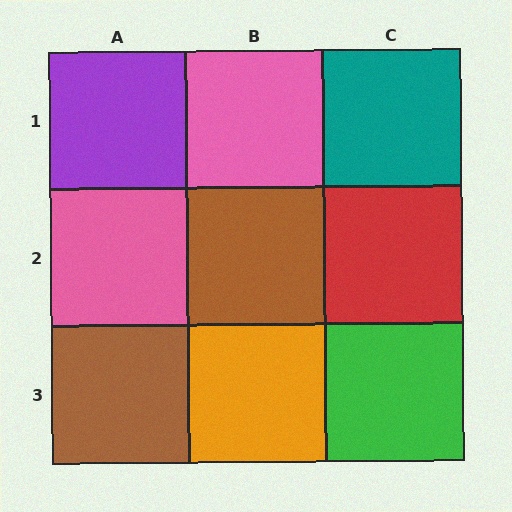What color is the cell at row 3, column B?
Orange.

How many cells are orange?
1 cell is orange.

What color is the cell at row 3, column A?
Brown.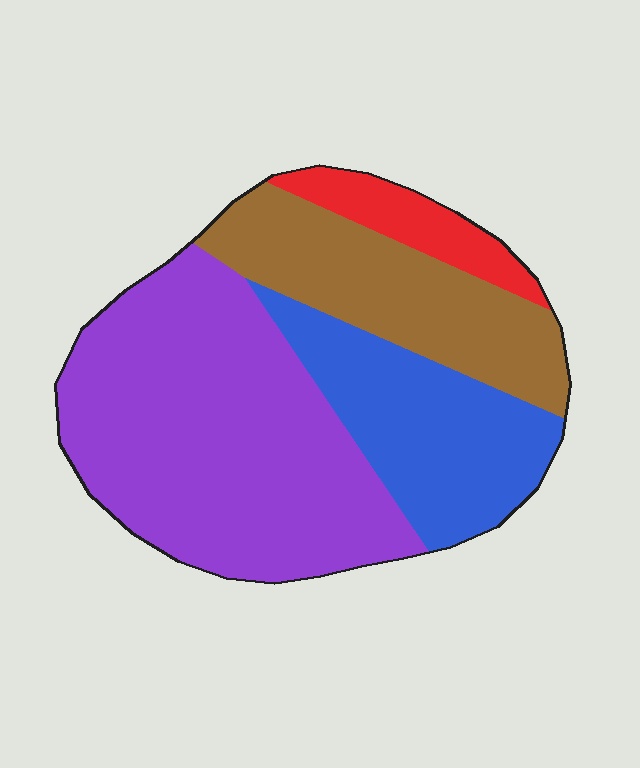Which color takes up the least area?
Red, at roughly 10%.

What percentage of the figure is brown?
Brown covers 22% of the figure.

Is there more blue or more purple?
Purple.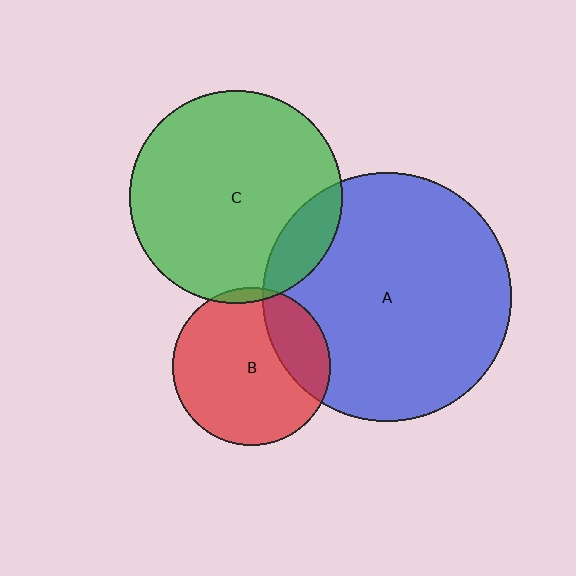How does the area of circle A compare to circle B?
Approximately 2.5 times.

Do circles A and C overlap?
Yes.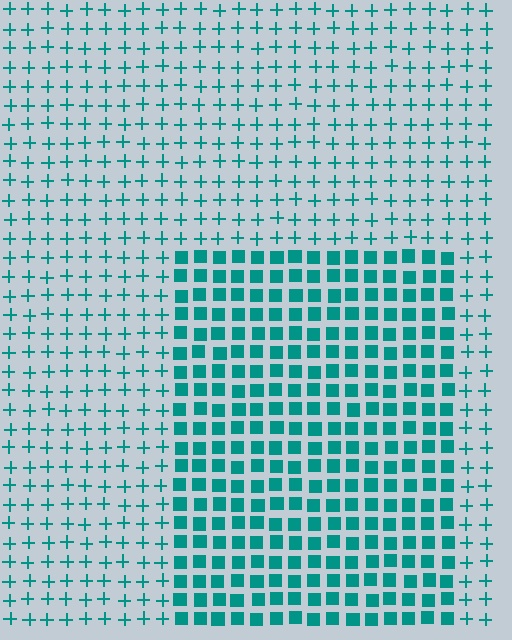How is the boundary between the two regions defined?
The boundary is defined by a change in element shape: squares inside vs. plus signs outside. All elements share the same color and spacing.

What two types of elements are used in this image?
The image uses squares inside the rectangle region and plus signs outside it.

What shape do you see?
I see a rectangle.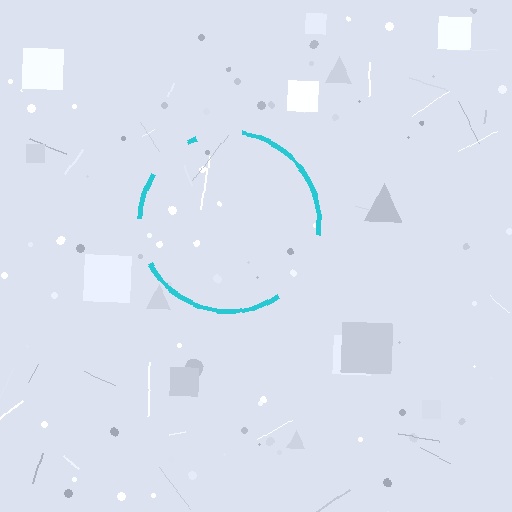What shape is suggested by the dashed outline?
The dashed outline suggests a circle.